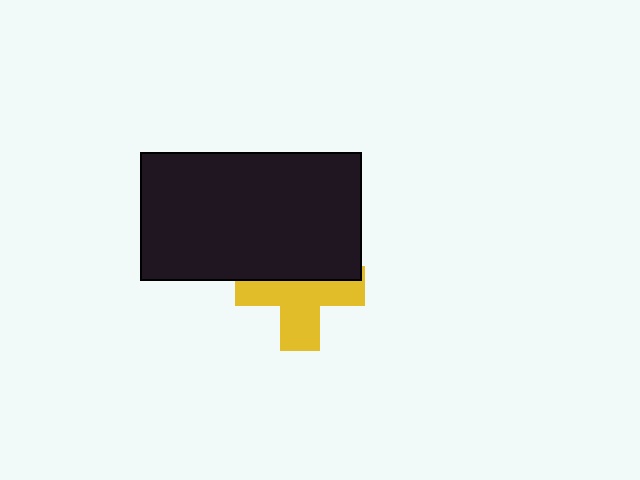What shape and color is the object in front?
The object in front is a black rectangle.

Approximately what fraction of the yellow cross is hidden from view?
Roughly 43% of the yellow cross is hidden behind the black rectangle.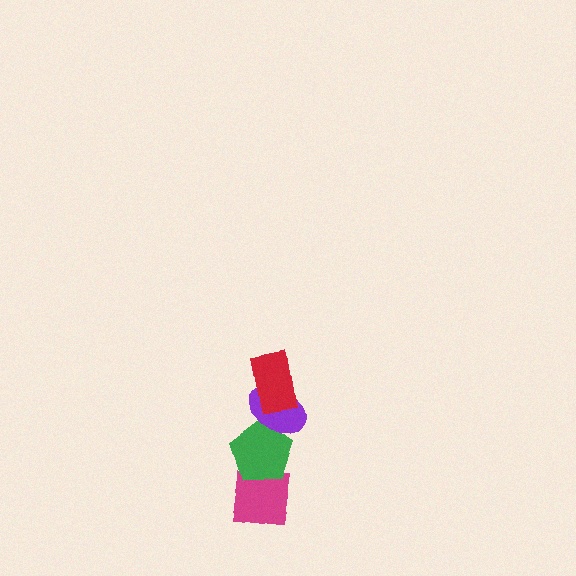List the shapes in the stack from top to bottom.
From top to bottom: the red rectangle, the purple ellipse, the green pentagon, the magenta square.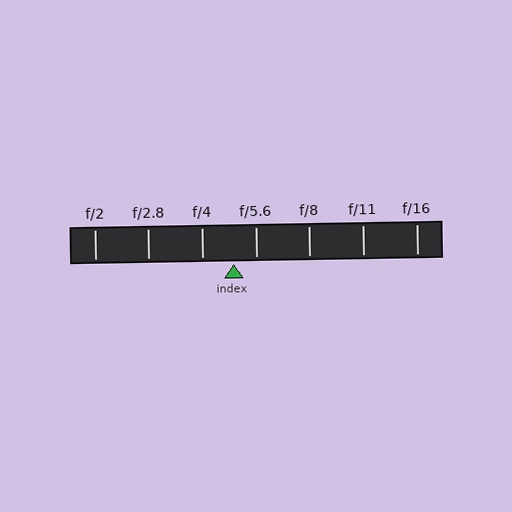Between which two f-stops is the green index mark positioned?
The index mark is between f/4 and f/5.6.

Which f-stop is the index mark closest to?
The index mark is closest to f/5.6.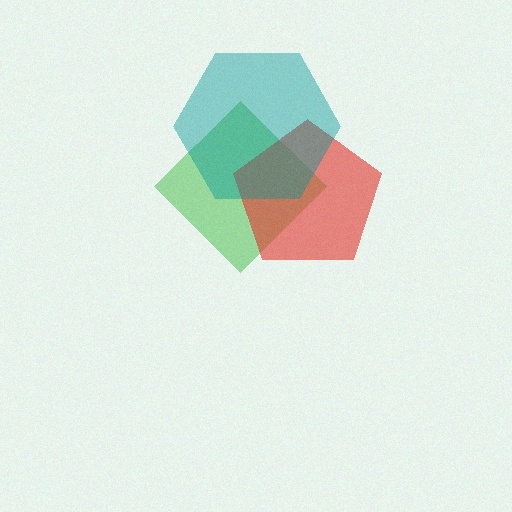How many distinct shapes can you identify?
There are 3 distinct shapes: a green diamond, a red pentagon, a teal hexagon.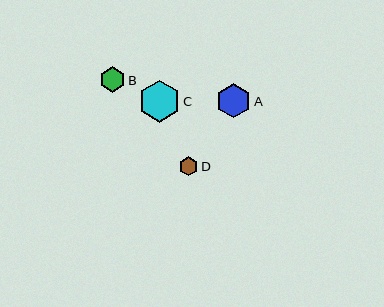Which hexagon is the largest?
Hexagon C is the largest with a size of approximately 42 pixels.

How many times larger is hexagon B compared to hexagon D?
Hexagon B is approximately 1.3 times the size of hexagon D.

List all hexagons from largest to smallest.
From largest to smallest: C, A, B, D.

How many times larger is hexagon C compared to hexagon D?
Hexagon C is approximately 2.2 times the size of hexagon D.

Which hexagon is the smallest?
Hexagon D is the smallest with a size of approximately 19 pixels.